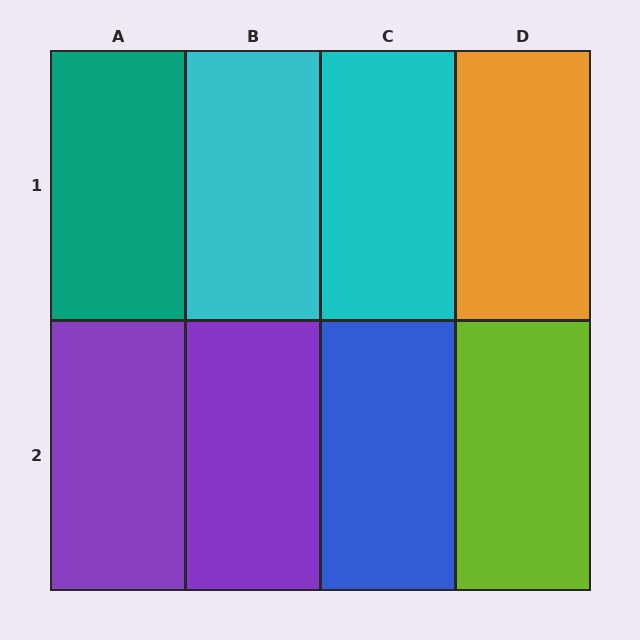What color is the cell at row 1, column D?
Orange.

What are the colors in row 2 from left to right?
Purple, purple, blue, lime.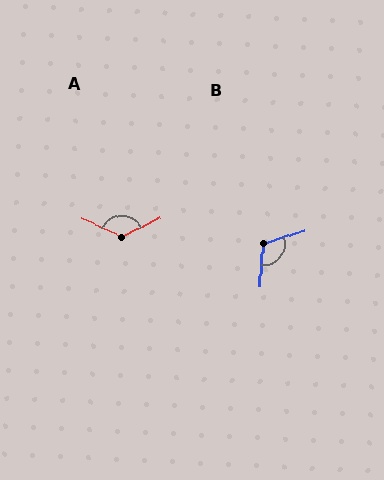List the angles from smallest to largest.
B (112°), A (129°).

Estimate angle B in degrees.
Approximately 112 degrees.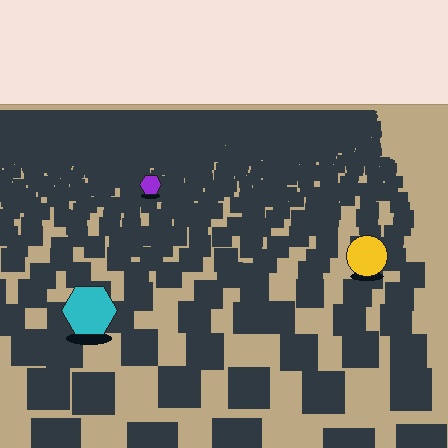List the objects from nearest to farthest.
From nearest to farthest: the cyan hexagon, the yellow circle, the purple hexagon.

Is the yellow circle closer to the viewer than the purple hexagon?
Yes. The yellow circle is closer — you can tell from the texture gradient: the ground texture is coarser near it.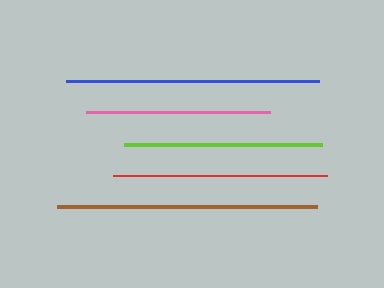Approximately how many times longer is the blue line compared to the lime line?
The blue line is approximately 1.3 times the length of the lime line.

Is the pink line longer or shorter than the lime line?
The lime line is longer than the pink line.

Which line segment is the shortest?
The pink line is the shortest at approximately 184 pixels.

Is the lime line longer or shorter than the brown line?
The brown line is longer than the lime line.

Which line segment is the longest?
The brown line is the longest at approximately 261 pixels.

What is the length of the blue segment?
The blue segment is approximately 253 pixels long.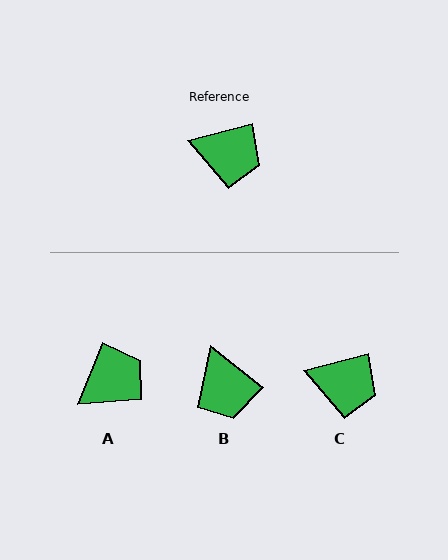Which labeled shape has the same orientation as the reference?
C.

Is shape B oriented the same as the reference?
No, it is off by about 53 degrees.